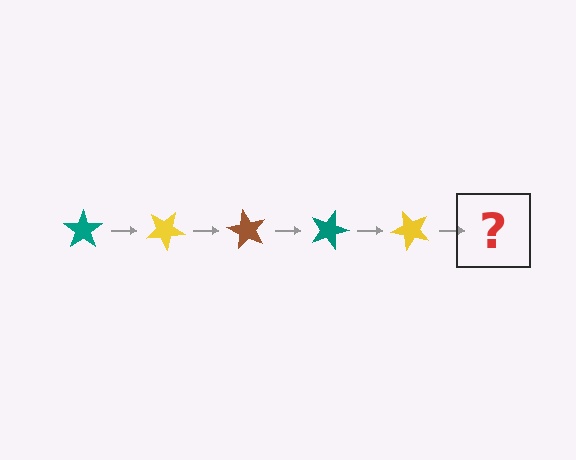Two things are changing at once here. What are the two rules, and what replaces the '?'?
The two rules are that it rotates 30 degrees each step and the color cycles through teal, yellow, and brown. The '?' should be a brown star, rotated 150 degrees from the start.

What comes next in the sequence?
The next element should be a brown star, rotated 150 degrees from the start.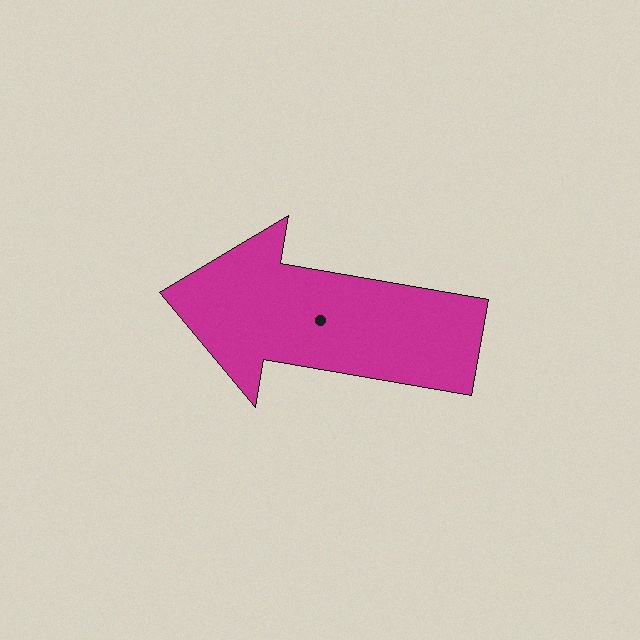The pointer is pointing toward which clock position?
Roughly 9 o'clock.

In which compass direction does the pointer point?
West.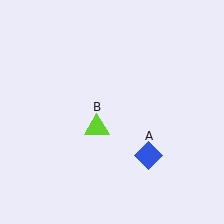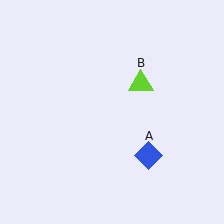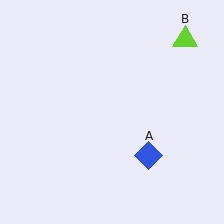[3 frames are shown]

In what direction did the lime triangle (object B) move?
The lime triangle (object B) moved up and to the right.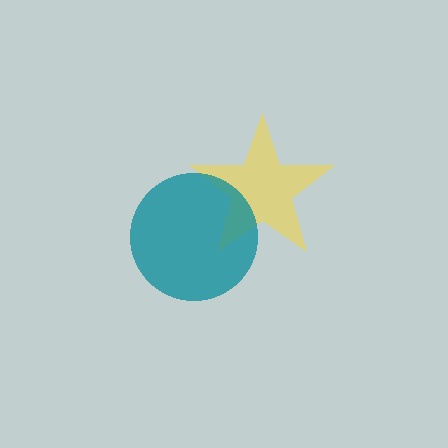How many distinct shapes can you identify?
There are 2 distinct shapes: a yellow star, a teal circle.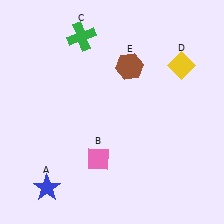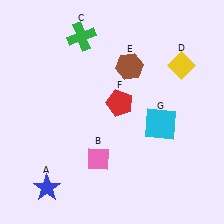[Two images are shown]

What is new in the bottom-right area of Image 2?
A cyan square (G) was added in the bottom-right area of Image 2.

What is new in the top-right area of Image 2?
A red pentagon (F) was added in the top-right area of Image 2.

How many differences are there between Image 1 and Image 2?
There are 2 differences between the two images.